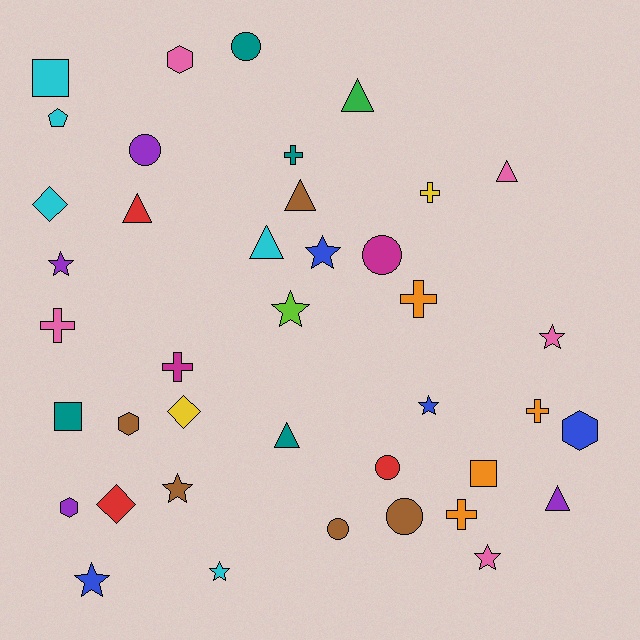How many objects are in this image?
There are 40 objects.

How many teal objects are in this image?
There are 4 teal objects.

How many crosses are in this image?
There are 7 crosses.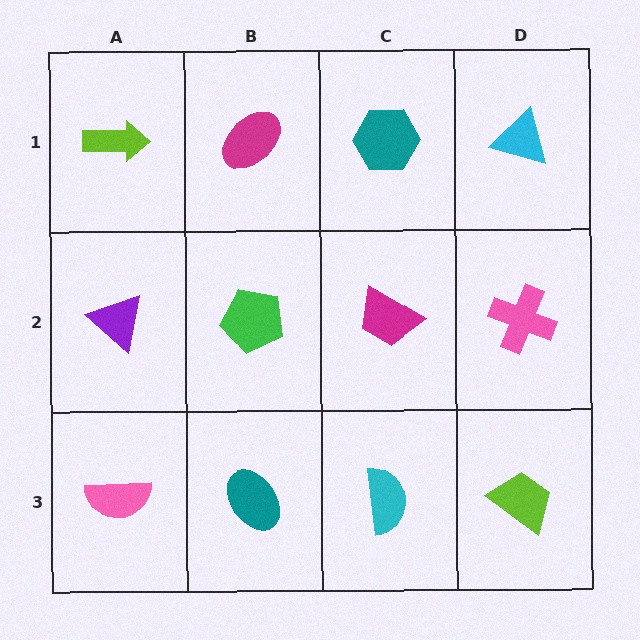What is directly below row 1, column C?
A magenta trapezoid.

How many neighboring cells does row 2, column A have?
3.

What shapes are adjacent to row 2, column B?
A magenta ellipse (row 1, column B), a teal ellipse (row 3, column B), a purple triangle (row 2, column A), a magenta trapezoid (row 2, column C).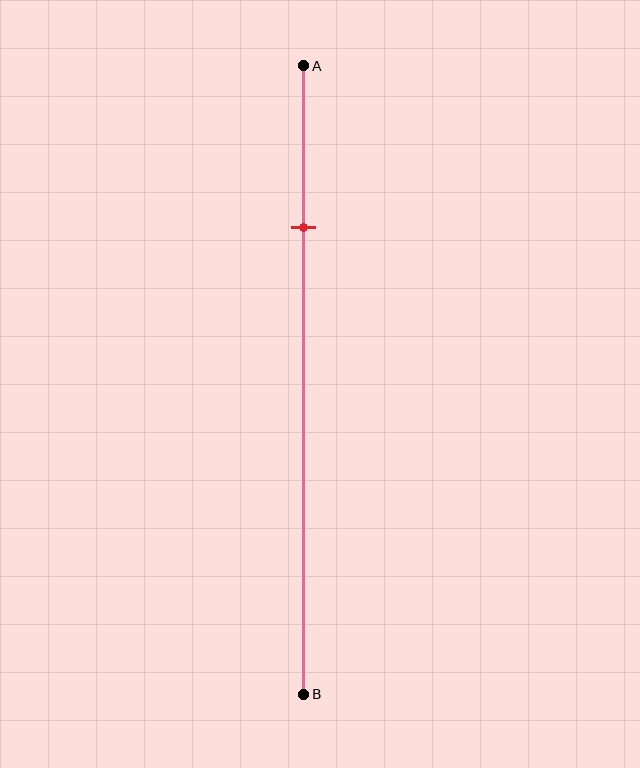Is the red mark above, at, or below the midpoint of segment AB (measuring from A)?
The red mark is above the midpoint of segment AB.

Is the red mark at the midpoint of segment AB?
No, the mark is at about 25% from A, not at the 50% midpoint.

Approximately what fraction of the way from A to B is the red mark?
The red mark is approximately 25% of the way from A to B.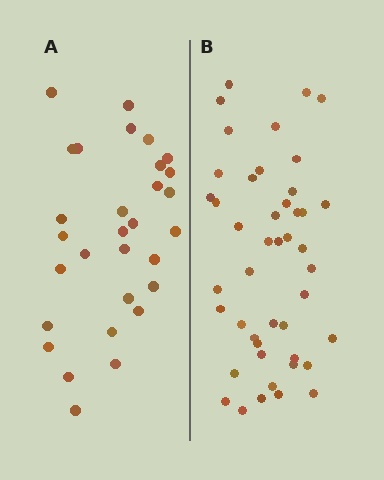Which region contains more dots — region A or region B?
Region B (the right region) has more dots.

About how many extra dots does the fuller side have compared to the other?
Region B has approximately 15 more dots than region A.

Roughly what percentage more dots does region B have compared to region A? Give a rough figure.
About 50% more.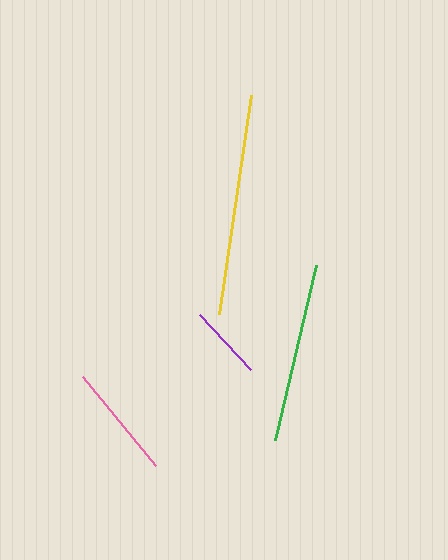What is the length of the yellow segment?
The yellow segment is approximately 221 pixels long.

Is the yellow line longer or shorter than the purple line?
The yellow line is longer than the purple line.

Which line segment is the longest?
The yellow line is the longest at approximately 221 pixels.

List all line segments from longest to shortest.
From longest to shortest: yellow, green, pink, purple.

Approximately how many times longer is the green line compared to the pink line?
The green line is approximately 1.6 times the length of the pink line.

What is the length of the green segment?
The green segment is approximately 180 pixels long.